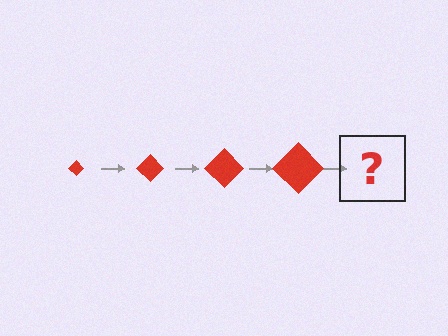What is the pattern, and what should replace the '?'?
The pattern is that the diamond gets progressively larger each step. The '?' should be a red diamond, larger than the previous one.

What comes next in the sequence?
The next element should be a red diamond, larger than the previous one.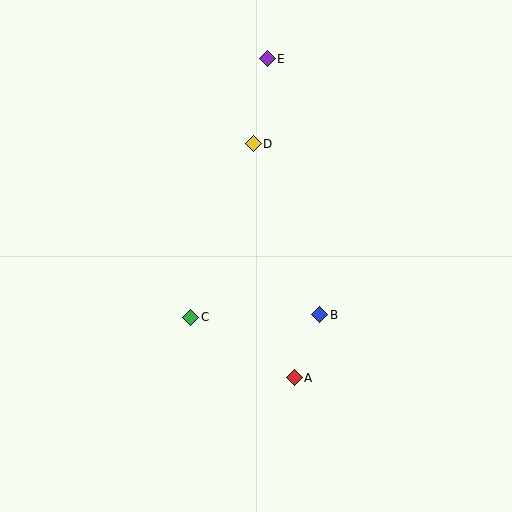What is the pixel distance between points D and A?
The distance between D and A is 238 pixels.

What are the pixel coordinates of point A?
Point A is at (294, 378).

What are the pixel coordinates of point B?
Point B is at (320, 315).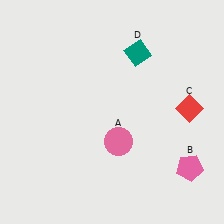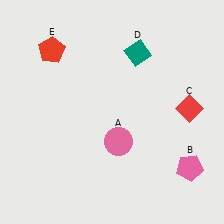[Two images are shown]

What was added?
A red pentagon (E) was added in Image 2.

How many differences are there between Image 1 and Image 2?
There is 1 difference between the two images.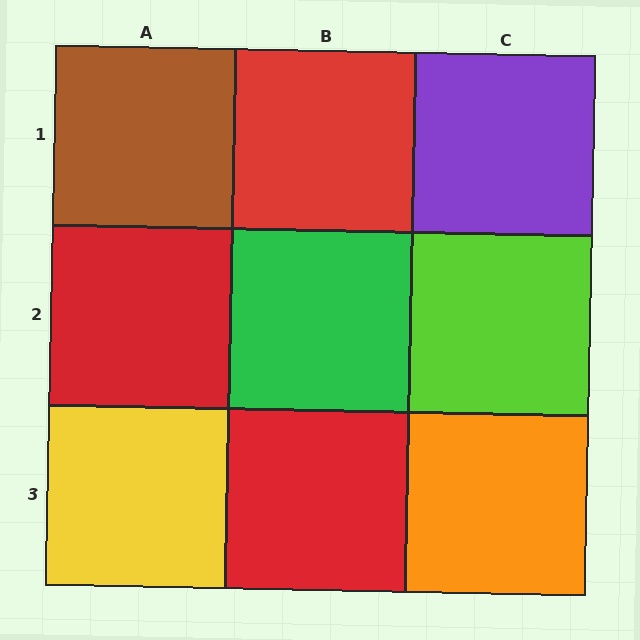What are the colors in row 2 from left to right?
Red, green, lime.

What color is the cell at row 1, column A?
Brown.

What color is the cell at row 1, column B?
Red.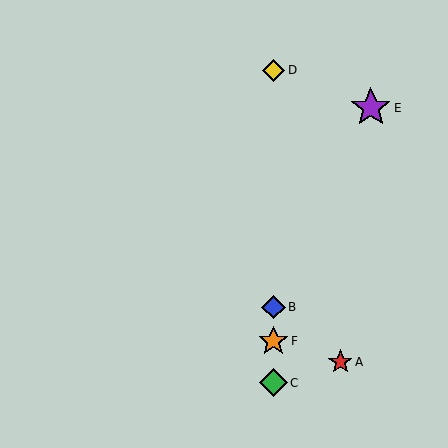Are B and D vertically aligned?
Yes, both are at x≈273.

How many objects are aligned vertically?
4 objects (B, C, D, F) are aligned vertically.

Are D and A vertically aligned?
No, D is at x≈273 and A is at x≈340.